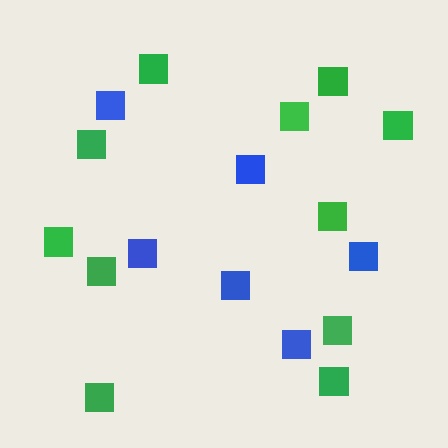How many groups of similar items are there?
There are 2 groups: one group of blue squares (6) and one group of green squares (11).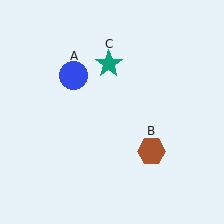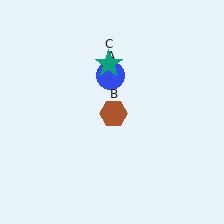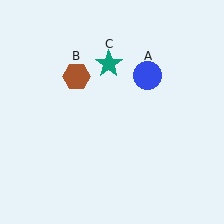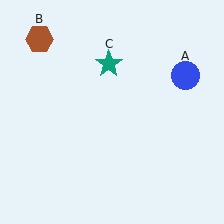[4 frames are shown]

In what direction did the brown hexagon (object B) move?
The brown hexagon (object B) moved up and to the left.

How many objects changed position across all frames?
2 objects changed position: blue circle (object A), brown hexagon (object B).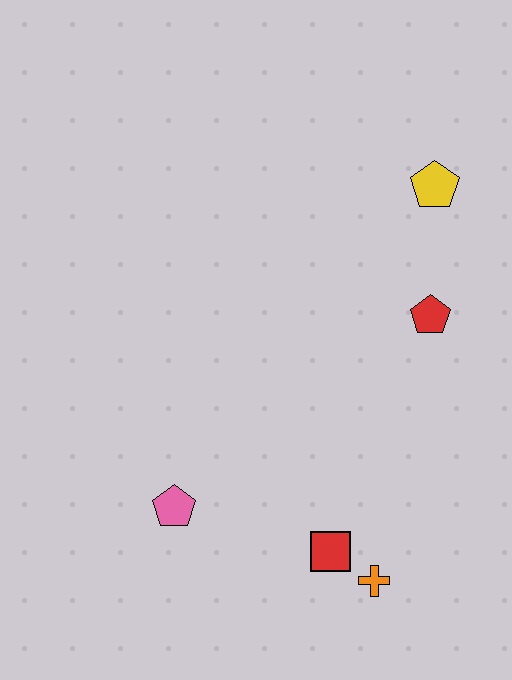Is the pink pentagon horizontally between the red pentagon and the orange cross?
No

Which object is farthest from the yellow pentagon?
The pink pentagon is farthest from the yellow pentagon.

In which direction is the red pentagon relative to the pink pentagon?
The red pentagon is to the right of the pink pentagon.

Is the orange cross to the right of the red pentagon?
No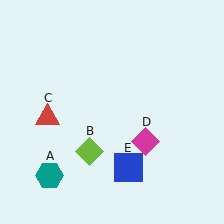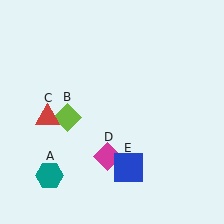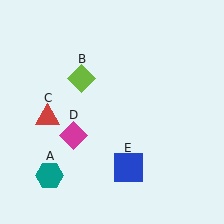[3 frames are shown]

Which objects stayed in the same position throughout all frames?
Teal hexagon (object A) and red triangle (object C) and blue square (object E) remained stationary.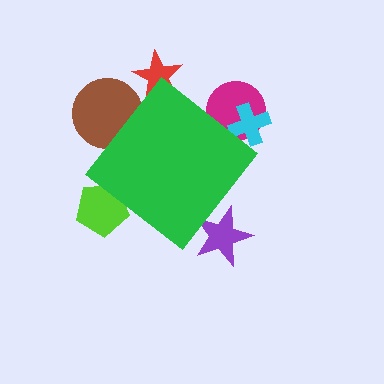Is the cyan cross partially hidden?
Yes, the cyan cross is partially hidden behind the green diamond.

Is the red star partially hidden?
Yes, the red star is partially hidden behind the green diamond.